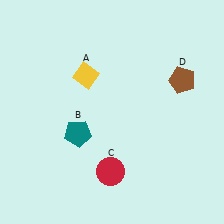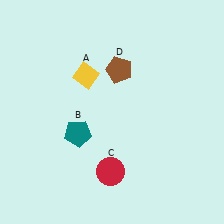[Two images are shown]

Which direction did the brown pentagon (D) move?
The brown pentagon (D) moved left.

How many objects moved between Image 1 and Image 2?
1 object moved between the two images.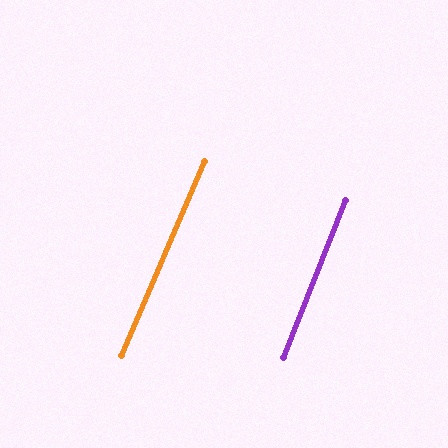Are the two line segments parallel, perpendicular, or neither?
Parallel — their directions differ by only 1.4°.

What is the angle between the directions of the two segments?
Approximately 1 degree.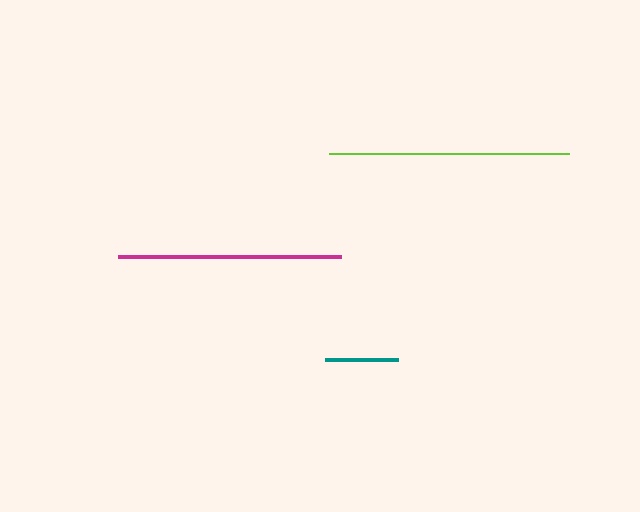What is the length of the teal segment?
The teal segment is approximately 73 pixels long.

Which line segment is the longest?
The lime line is the longest at approximately 240 pixels.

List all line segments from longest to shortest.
From longest to shortest: lime, magenta, teal.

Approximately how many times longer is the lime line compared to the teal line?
The lime line is approximately 3.3 times the length of the teal line.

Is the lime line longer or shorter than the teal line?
The lime line is longer than the teal line.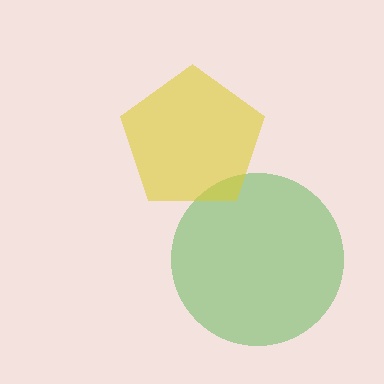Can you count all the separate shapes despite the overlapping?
Yes, there are 2 separate shapes.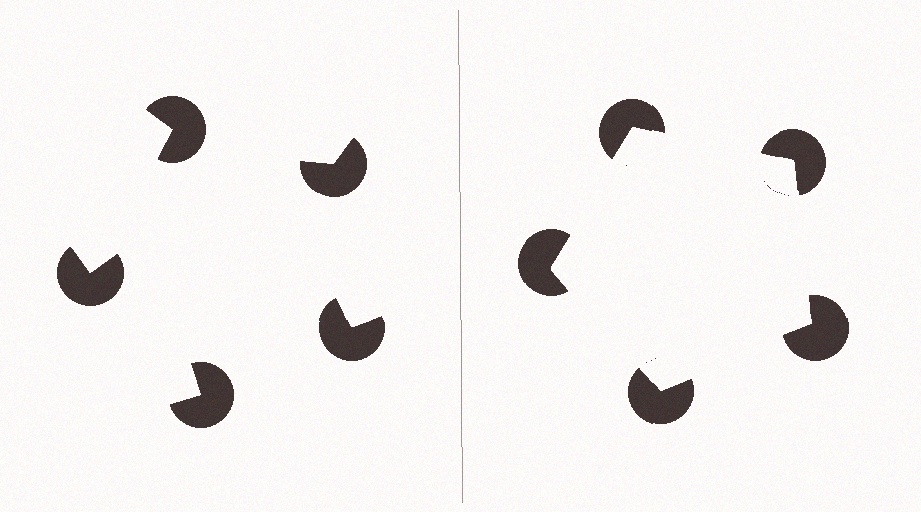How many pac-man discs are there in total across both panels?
10 — 5 on each side.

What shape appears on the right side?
An illusory pentagon.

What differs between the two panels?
The pac-man discs are positioned identically on both sides; only the wedge orientations differ. On the right they align to a pentagon; on the left they are misaligned.